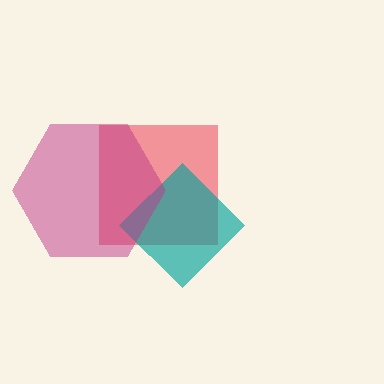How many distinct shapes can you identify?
There are 3 distinct shapes: a red square, a teal diamond, a magenta hexagon.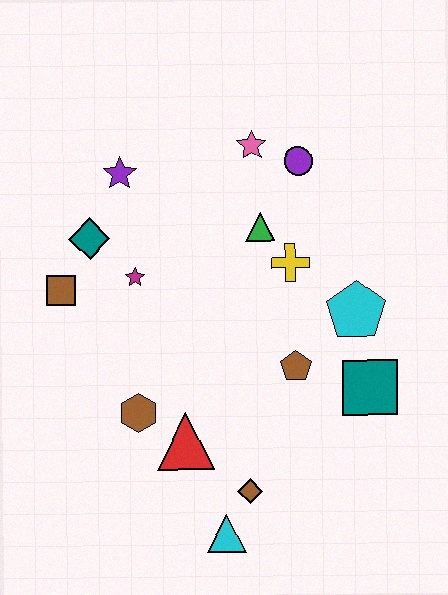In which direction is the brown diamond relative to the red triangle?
The brown diamond is to the right of the red triangle.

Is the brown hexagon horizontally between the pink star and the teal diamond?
Yes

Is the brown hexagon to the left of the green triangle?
Yes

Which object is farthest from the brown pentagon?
The purple star is farthest from the brown pentagon.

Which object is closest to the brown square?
The teal diamond is closest to the brown square.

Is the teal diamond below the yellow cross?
No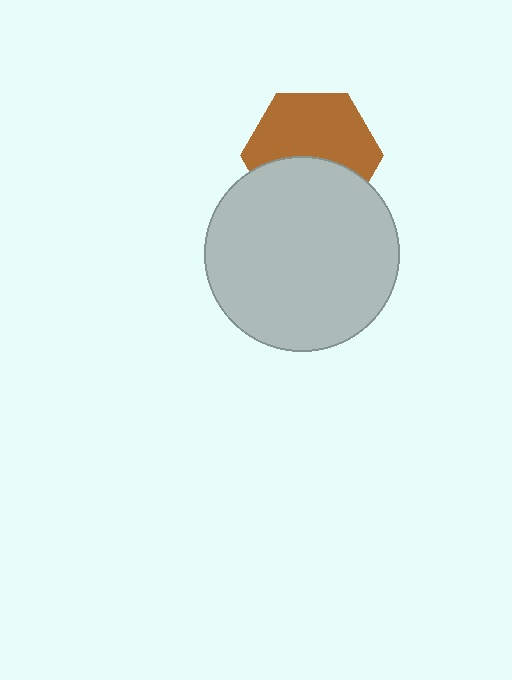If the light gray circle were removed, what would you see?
You would see the complete brown hexagon.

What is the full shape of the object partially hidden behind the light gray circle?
The partially hidden object is a brown hexagon.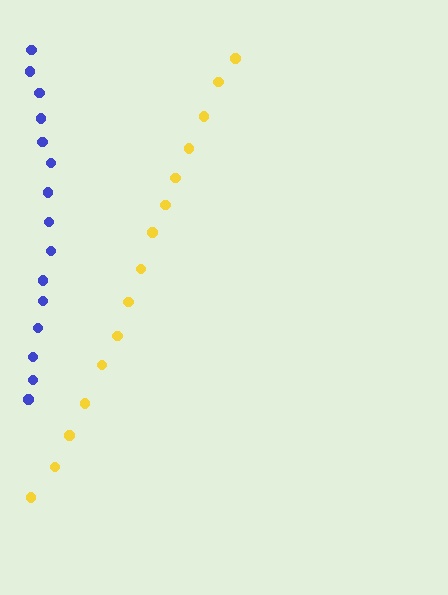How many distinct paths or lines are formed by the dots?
There are 2 distinct paths.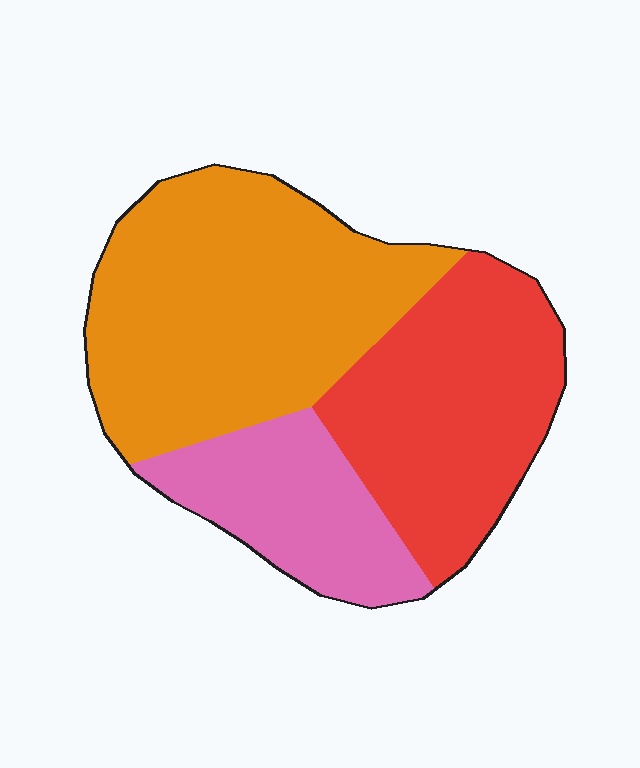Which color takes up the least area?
Pink, at roughly 20%.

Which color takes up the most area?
Orange, at roughly 45%.